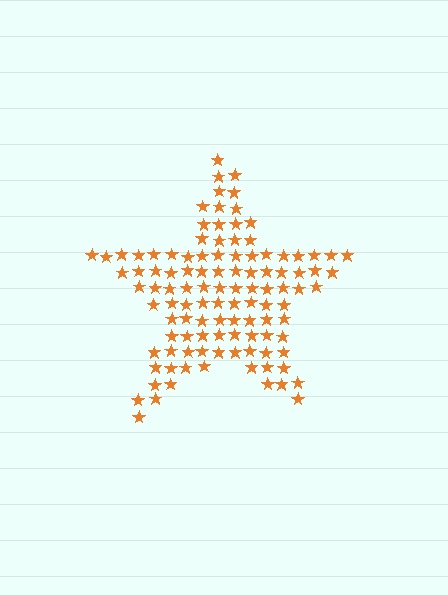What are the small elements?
The small elements are stars.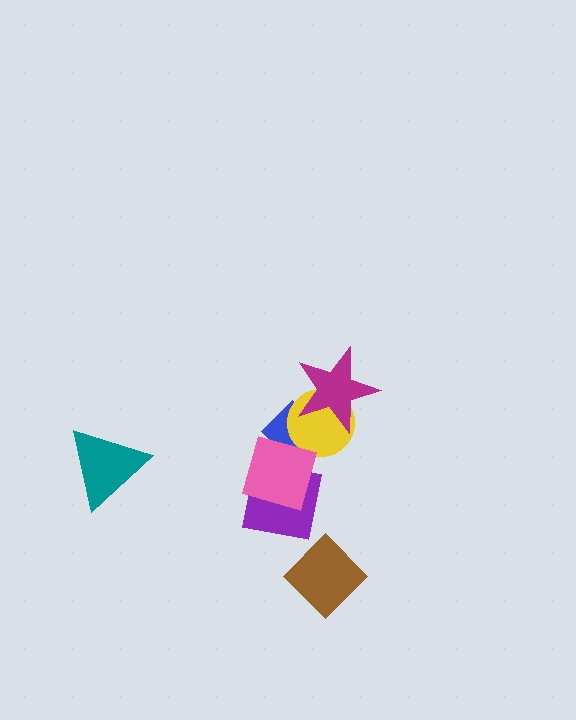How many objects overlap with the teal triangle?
0 objects overlap with the teal triangle.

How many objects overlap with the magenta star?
2 objects overlap with the magenta star.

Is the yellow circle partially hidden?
Yes, it is partially covered by another shape.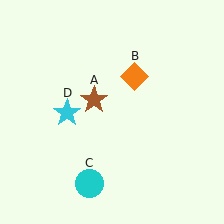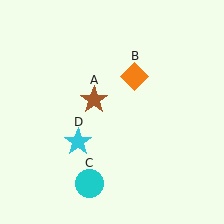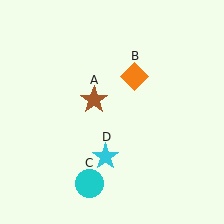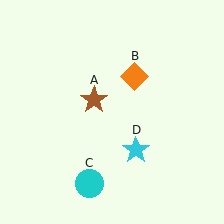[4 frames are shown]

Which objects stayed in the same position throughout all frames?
Brown star (object A) and orange diamond (object B) and cyan circle (object C) remained stationary.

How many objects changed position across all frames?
1 object changed position: cyan star (object D).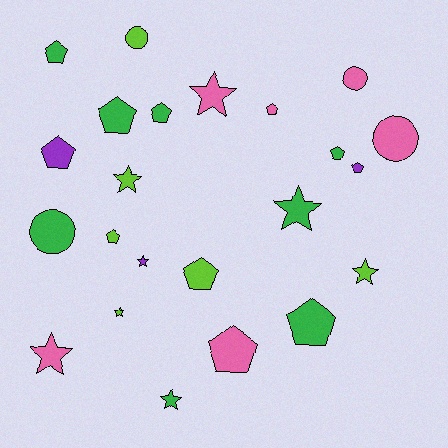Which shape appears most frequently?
Pentagon, with 11 objects.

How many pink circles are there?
There are 2 pink circles.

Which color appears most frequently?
Green, with 8 objects.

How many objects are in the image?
There are 23 objects.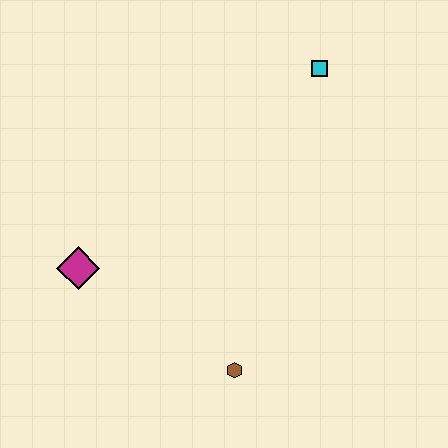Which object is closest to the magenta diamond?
The brown hexagon is closest to the magenta diamond.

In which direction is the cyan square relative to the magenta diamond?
The cyan square is to the right of the magenta diamond.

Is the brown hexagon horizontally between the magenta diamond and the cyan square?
Yes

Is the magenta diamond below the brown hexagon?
No